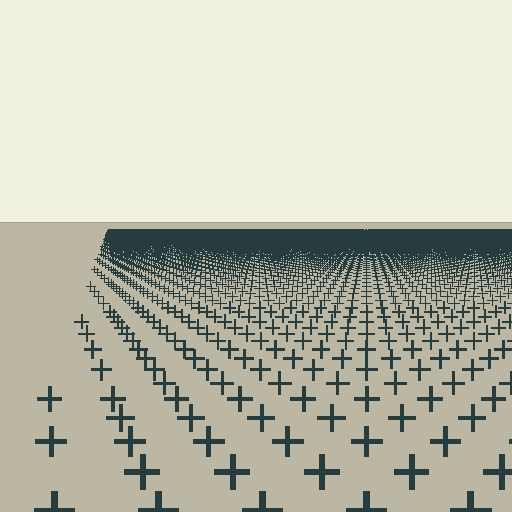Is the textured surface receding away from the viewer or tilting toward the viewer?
The surface is receding away from the viewer. Texture elements get smaller and denser toward the top.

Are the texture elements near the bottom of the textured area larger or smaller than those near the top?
Larger. Near the bottom, elements are closer to the viewer and appear at a bigger on-screen size.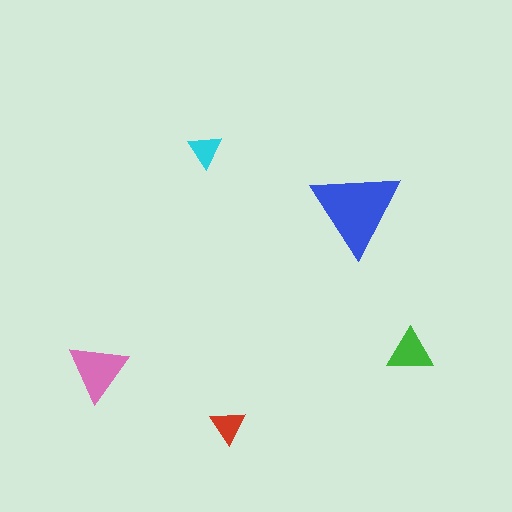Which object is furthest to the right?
The green triangle is rightmost.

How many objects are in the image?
There are 5 objects in the image.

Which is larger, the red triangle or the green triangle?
The green one.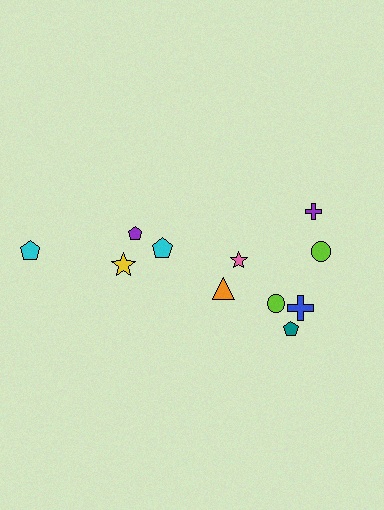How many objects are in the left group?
There are 4 objects.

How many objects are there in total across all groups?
There are 11 objects.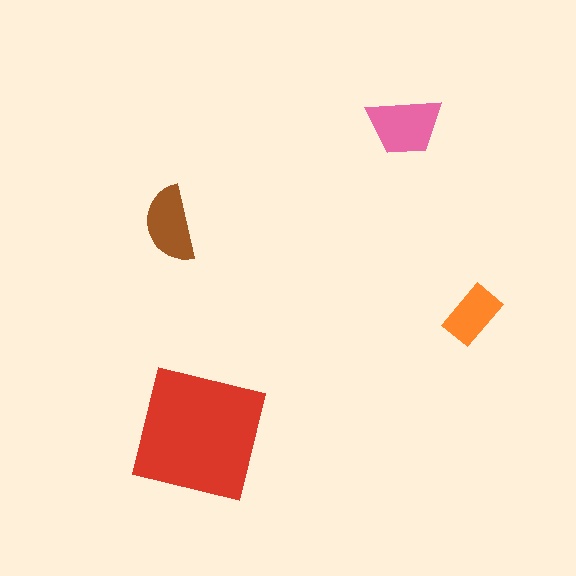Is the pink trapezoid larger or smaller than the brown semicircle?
Larger.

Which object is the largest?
The red square.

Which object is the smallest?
The orange rectangle.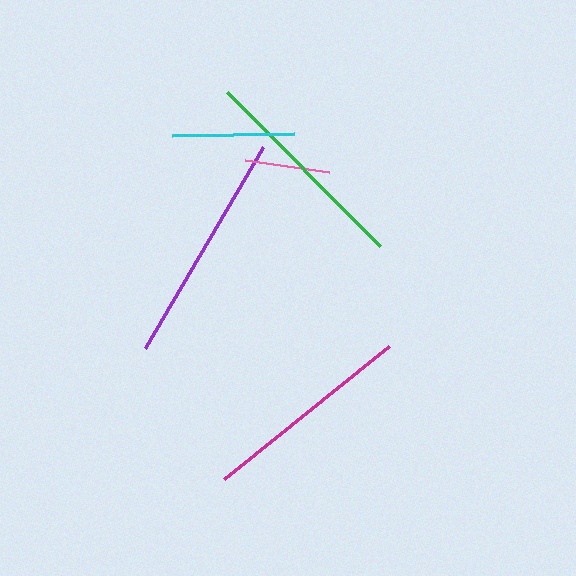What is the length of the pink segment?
The pink segment is approximately 85 pixels long.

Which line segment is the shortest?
The pink line is the shortest at approximately 85 pixels.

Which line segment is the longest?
The purple line is the longest at approximately 233 pixels.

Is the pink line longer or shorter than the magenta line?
The magenta line is longer than the pink line.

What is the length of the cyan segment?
The cyan segment is approximately 122 pixels long.